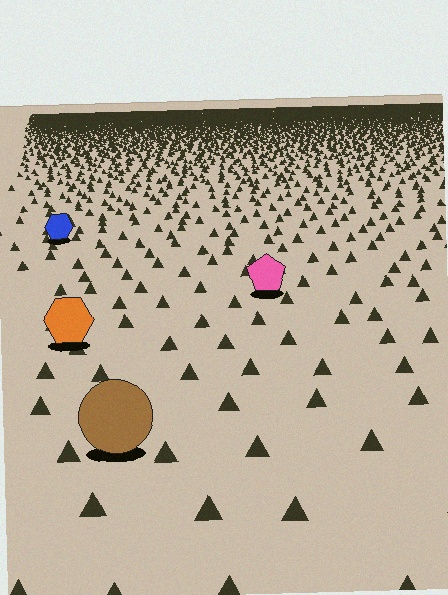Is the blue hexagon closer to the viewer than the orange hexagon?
No. The orange hexagon is closer — you can tell from the texture gradient: the ground texture is coarser near it.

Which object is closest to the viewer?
The brown circle is closest. The texture marks near it are larger and more spread out.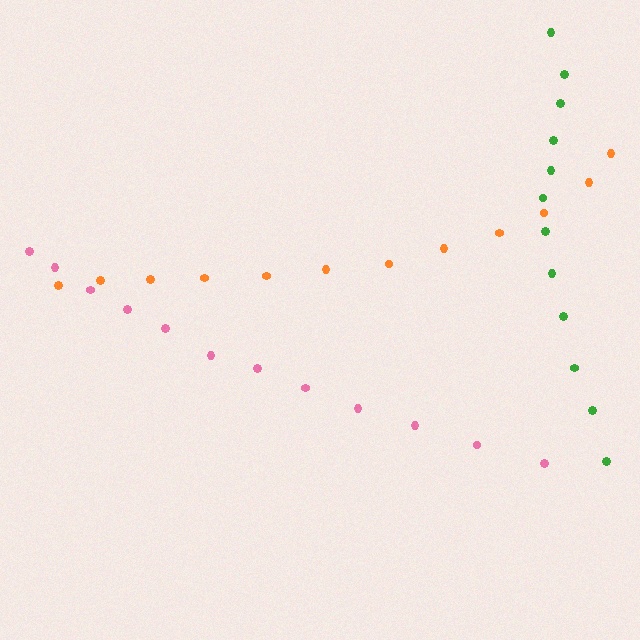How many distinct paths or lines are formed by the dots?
There are 3 distinct paths.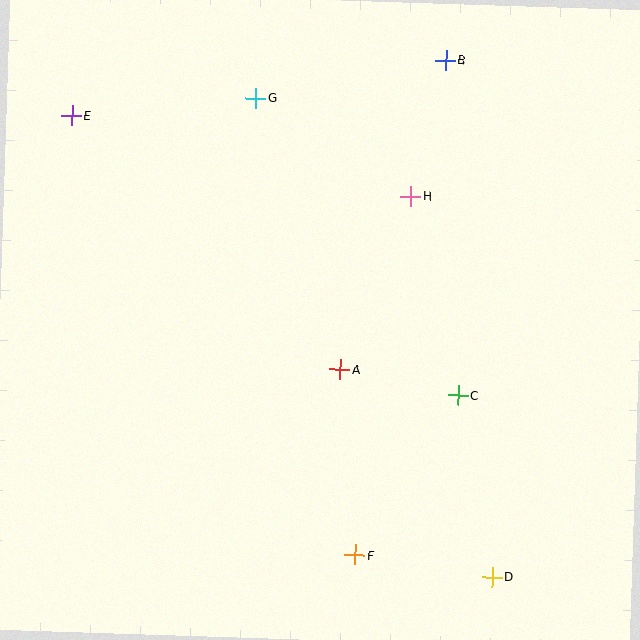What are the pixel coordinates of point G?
Point G is at (256, 98).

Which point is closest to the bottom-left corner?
Point F is closest to the bottom-left corner.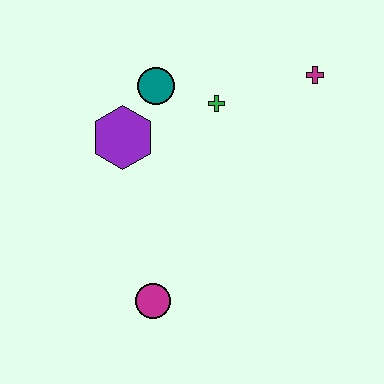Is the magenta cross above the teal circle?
Yes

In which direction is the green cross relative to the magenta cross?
The green cross is to the left of the magenta cross.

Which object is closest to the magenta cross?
The green cross is closest to the magenta cross.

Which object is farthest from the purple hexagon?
The magenta cross is farthest from the purple hexagon.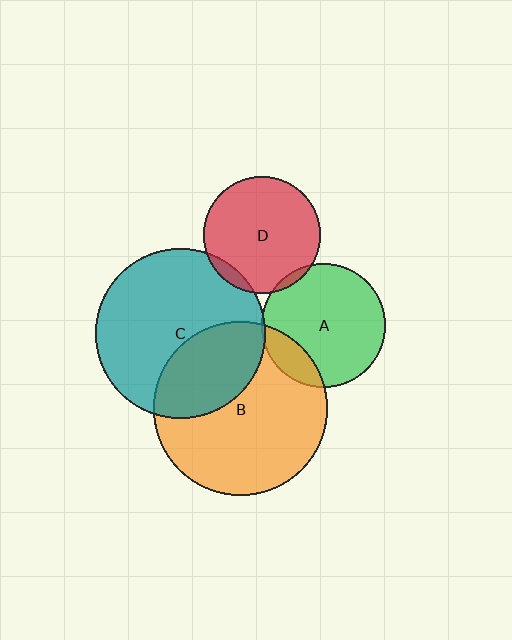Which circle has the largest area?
Circle B (orange).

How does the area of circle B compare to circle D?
Approximately 2.2 times.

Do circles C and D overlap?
Yes.